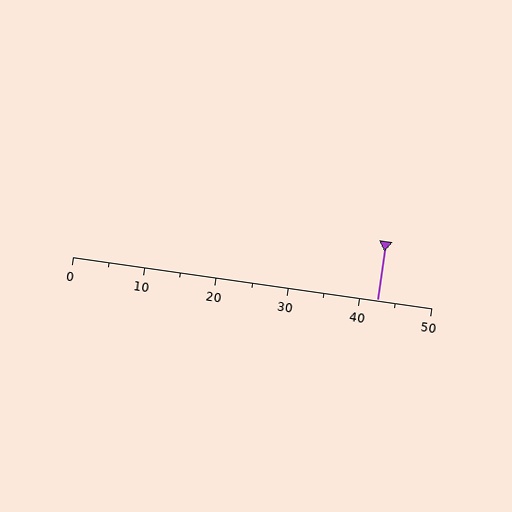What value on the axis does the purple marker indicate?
The marker indicates approximately 42.5.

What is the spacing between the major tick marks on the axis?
The major ticks are spaced 10 apart.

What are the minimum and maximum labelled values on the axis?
The axis runs from 0 to 50.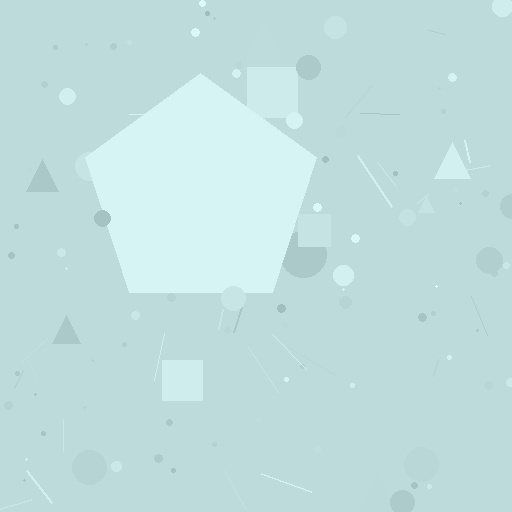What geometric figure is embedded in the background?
A pentagon is embedded in the background.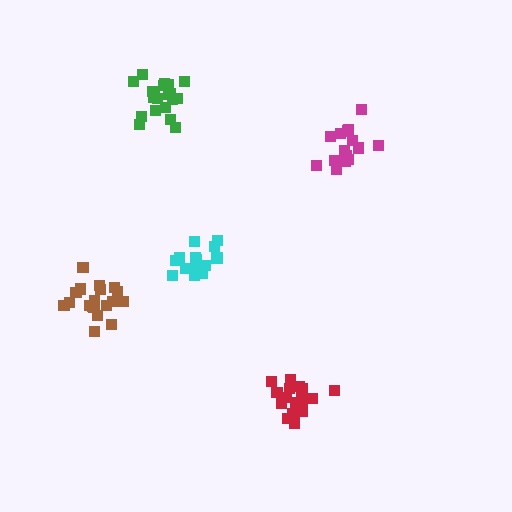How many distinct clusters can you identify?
There are 5 distinct clusters.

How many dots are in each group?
Group 1: 18 dots, Group 2: 21 dots, Group 3: 16 dots, Group 4: 20 dots, Group 5: 15 dots (90 total).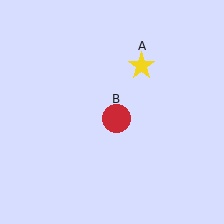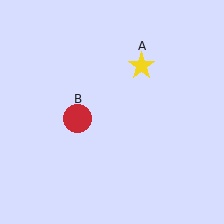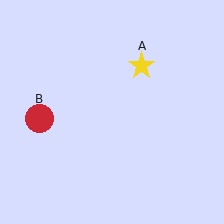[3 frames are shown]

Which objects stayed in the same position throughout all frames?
Yellow star (object A) remained stationary.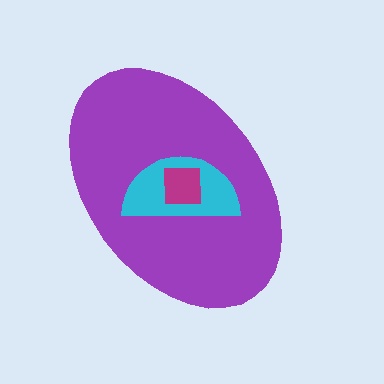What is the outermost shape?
The purple ellipse.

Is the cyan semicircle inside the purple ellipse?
Yes.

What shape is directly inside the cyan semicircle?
The magenta square.